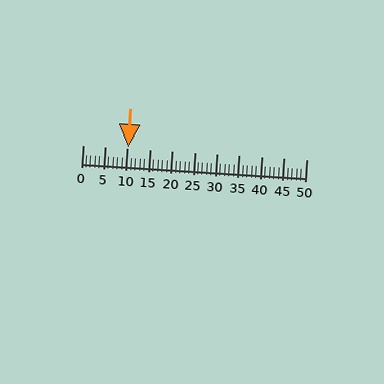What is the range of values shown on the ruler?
The ruler shows values from 0 to 50.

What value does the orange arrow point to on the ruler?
The orange arrow points to approximately 10.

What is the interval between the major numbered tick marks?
The major tick marks are spaced 5 units apart.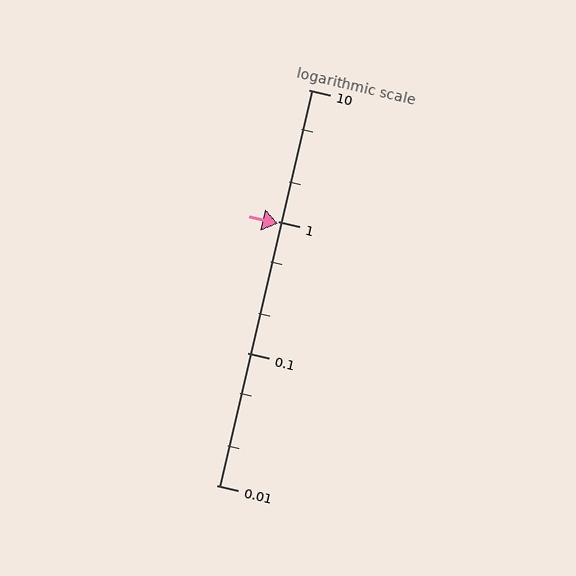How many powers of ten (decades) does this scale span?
The scale spans 3 decades, from 0.01 to 10.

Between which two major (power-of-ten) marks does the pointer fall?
The pointer is between 0.1 and 1.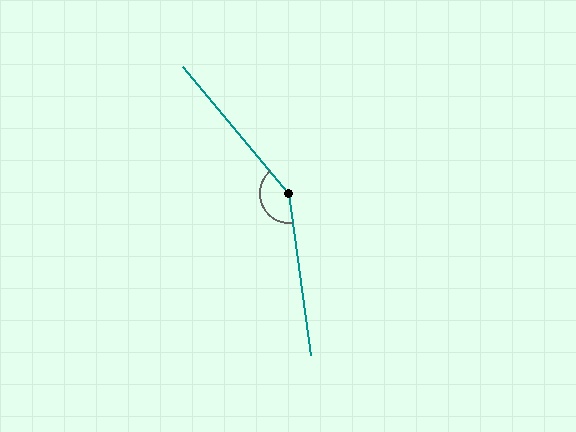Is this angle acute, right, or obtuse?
It is obtuse.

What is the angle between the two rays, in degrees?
Approximately 148 degrees.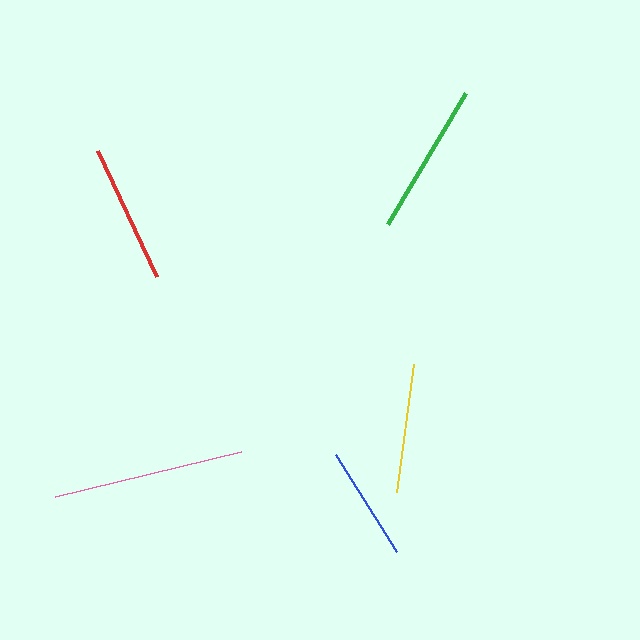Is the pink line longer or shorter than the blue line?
The pink line is longer than the blue line.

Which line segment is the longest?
The pink line is the longest at approximately 191 pixels.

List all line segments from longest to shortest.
From longest to shortest: pink, green, red, yellow, blue.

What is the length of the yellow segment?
The yellow segment is approximately 129 pixels long.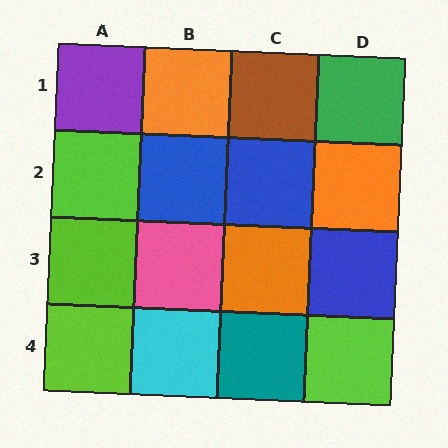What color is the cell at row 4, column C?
Teal.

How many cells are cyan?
1 cell is cyan.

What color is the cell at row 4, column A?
Lime.